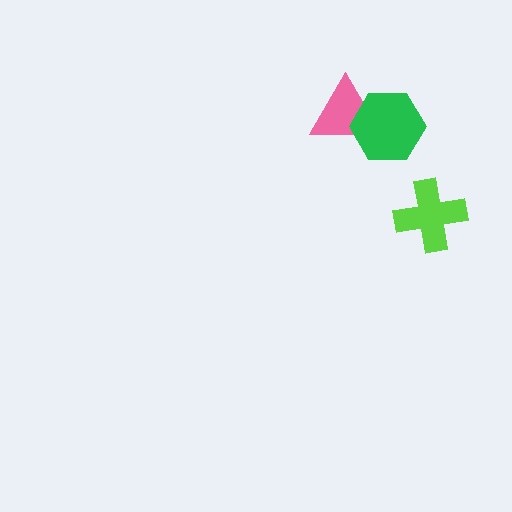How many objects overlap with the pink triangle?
1 object overlaps with the pink triangle.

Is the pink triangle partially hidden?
Yes, it is partially covered by another shape.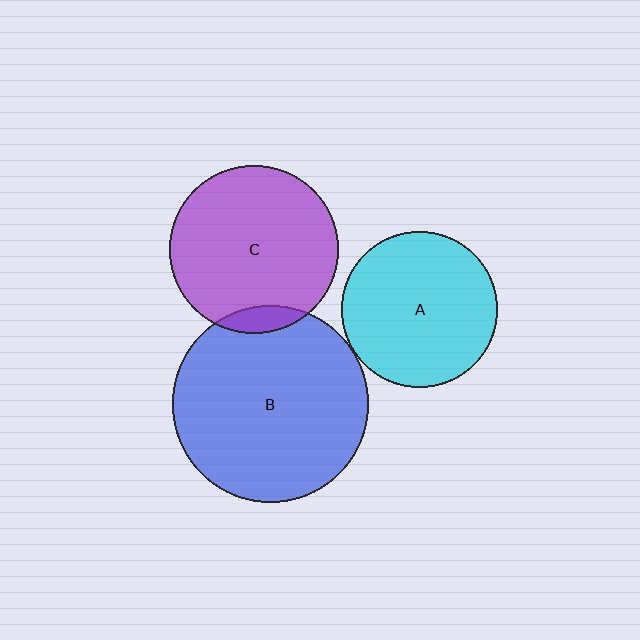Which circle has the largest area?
Circle B (blue).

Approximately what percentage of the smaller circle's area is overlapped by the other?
Approximately 10%.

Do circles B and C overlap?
Yes.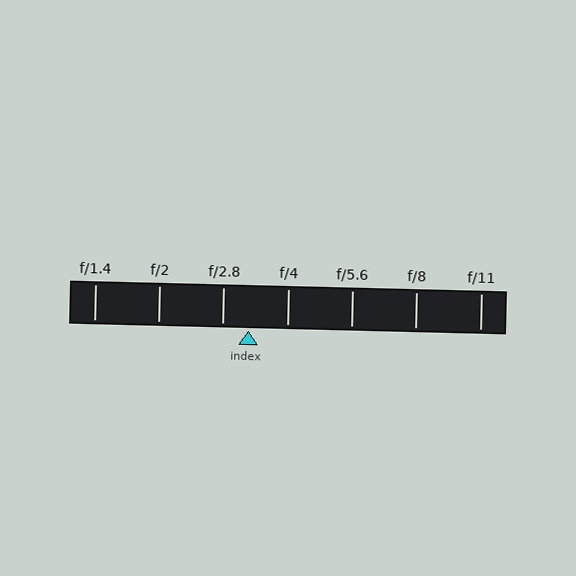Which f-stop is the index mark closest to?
The index mark is closest to f/2.8.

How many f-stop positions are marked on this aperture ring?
There are 7 f-stop positions marked.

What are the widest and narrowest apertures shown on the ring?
The widest aperture shown is f/1.4 and the narrowest is f/11.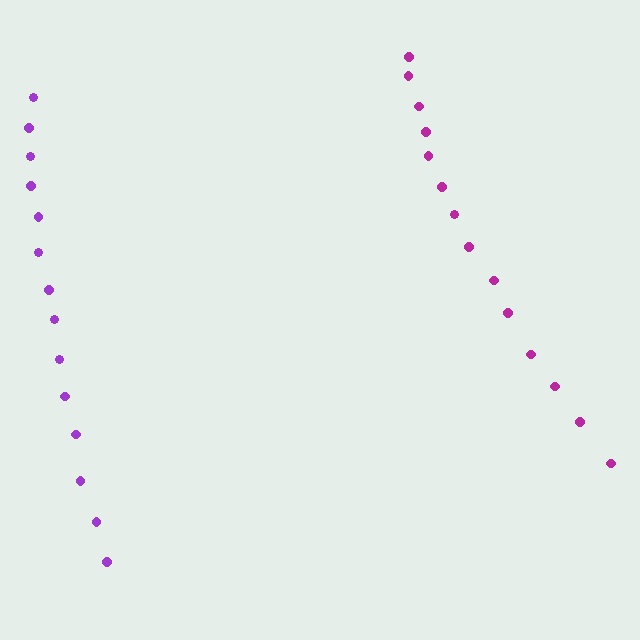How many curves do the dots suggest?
There are 2 distinct paths.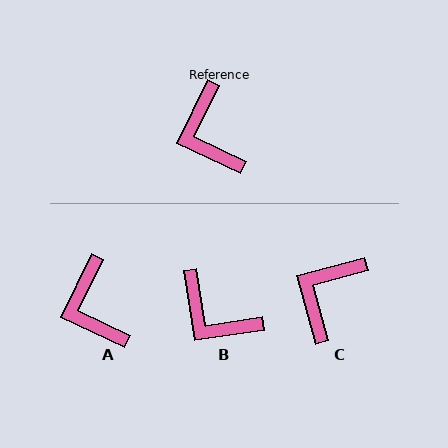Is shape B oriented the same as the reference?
No, it is off by about 34 degrees.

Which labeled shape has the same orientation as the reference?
A.